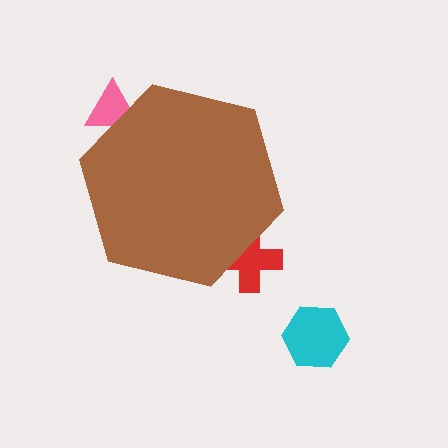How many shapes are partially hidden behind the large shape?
2 shapes are partially hidden.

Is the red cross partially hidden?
Yes, the red cross is partially hidden behind the brown hexagon.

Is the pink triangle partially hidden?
Yes, the pink triangle is partially hidden behind the brown hexagon.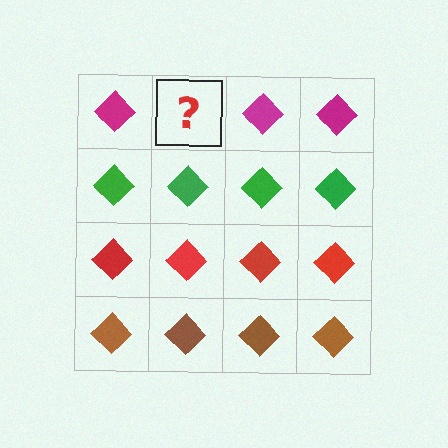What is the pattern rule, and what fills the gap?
The rule is that each row has a consistent color. The gap should be filled with a magenta diamond.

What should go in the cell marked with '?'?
The missing cell should contain a magenta diamond.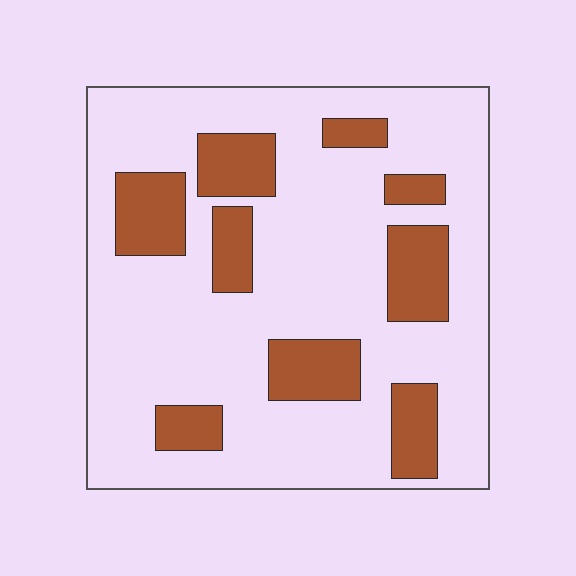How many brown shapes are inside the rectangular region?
9.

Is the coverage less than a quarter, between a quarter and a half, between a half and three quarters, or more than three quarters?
Less than a quarter.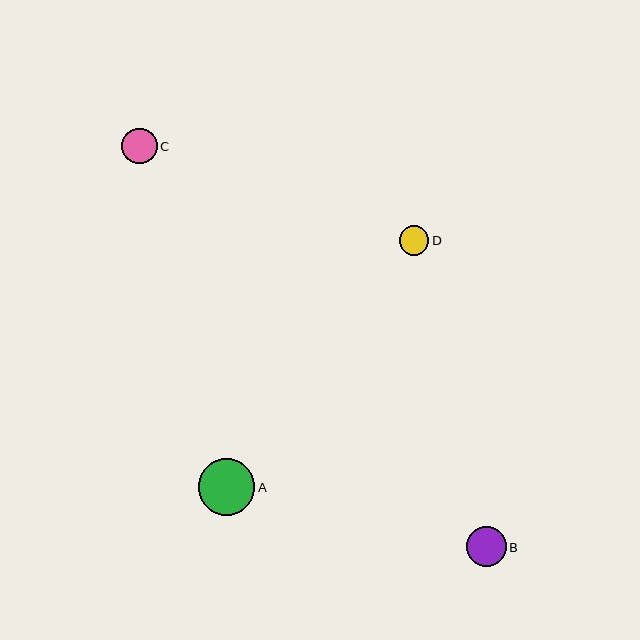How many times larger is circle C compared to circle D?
Circle C is approximately 1.2 times the size of circle D.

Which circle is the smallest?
Circle D is the smallest with a size of approximately 30 pixels.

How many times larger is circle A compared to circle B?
Circle A is approximately 1.4 times the size of circle B.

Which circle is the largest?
Circle A is the largest with a size of approximately 57 pixels.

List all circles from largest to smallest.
From largest to smallest: A, B, C, D.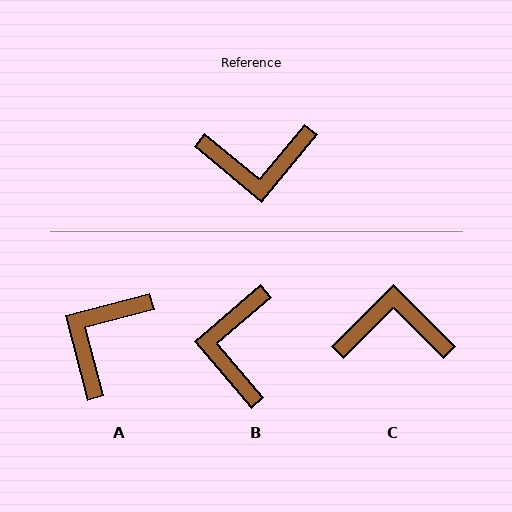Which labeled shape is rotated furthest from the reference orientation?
C, about 175 degrees away.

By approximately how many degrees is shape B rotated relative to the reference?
Approximately 100 degrees clockwise.